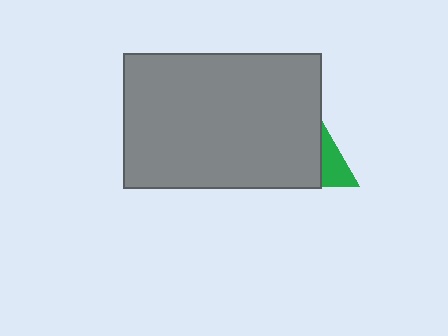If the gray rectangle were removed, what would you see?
You would see the complete green triangle.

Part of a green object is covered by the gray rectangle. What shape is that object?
It is a triangle.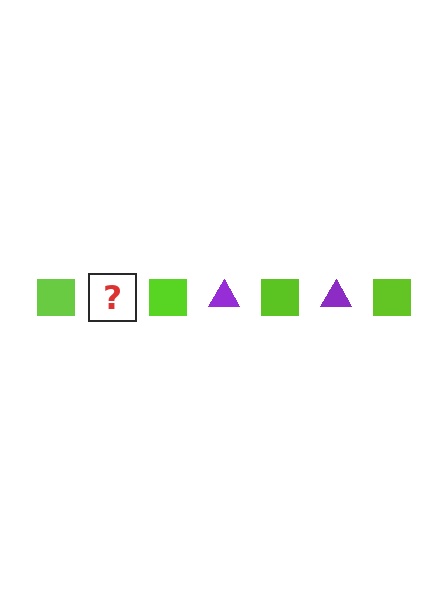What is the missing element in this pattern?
The missing element is a purple triangle.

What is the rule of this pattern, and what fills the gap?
The rule is that the pattern alternates between lime square and purple triangle. The gap should be filled with a purple triangle.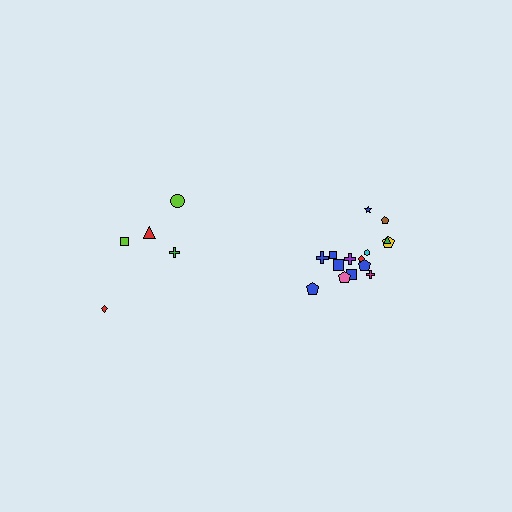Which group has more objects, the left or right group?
The right group.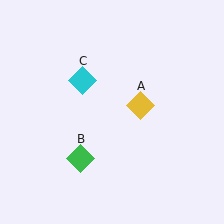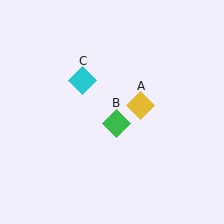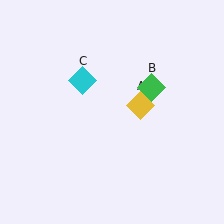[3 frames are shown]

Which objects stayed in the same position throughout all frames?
Yellow diamond (object A) and cyan diamond (object C) remained stationary.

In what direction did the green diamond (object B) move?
The green diamond (object B) moved up and to the right.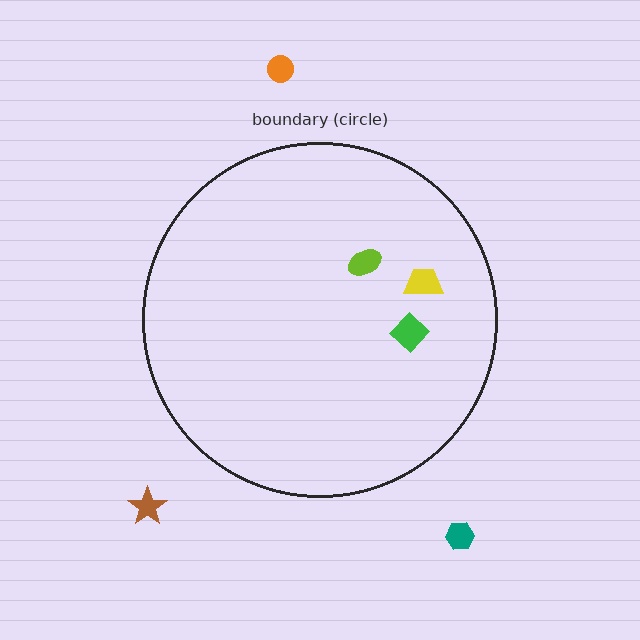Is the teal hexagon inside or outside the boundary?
Outside.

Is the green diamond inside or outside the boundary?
Inside.